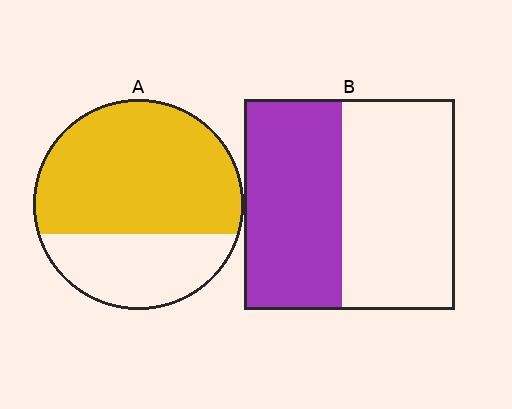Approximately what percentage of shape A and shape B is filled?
A is approximately 70% and B is approximately 45%.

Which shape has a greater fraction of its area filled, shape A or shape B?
Shape A.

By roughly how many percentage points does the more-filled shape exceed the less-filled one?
By roughly 20 percentage points (A over B).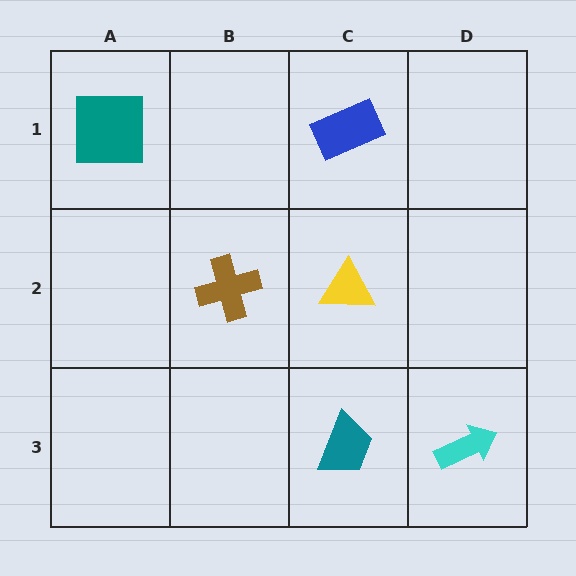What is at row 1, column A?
A teal square.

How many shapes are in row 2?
2 shapes.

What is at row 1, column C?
A blue rectangle.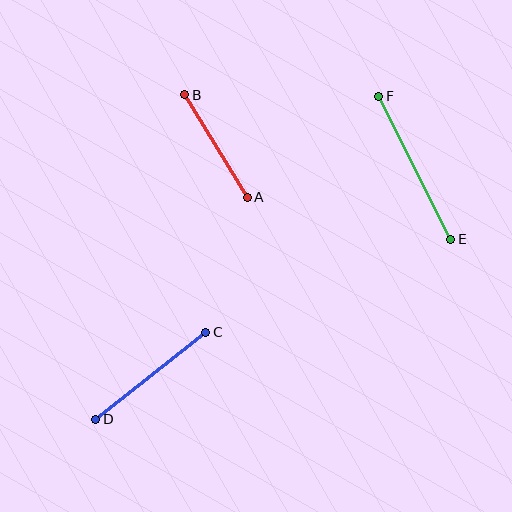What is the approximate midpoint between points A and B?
The midpoint is at approximately (216, 146) pixels.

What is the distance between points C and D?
The distance is approximately 140 pixels.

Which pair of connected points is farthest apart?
Points E and F are farthest apart.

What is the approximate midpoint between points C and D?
The midpoint is at approximately (151, 376) pixels.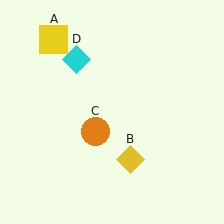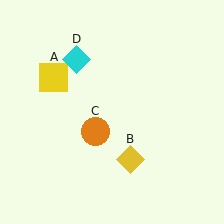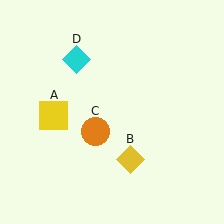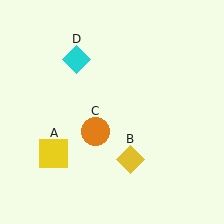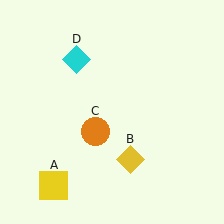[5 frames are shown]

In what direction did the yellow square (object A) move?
The yellow square (object A) moved down.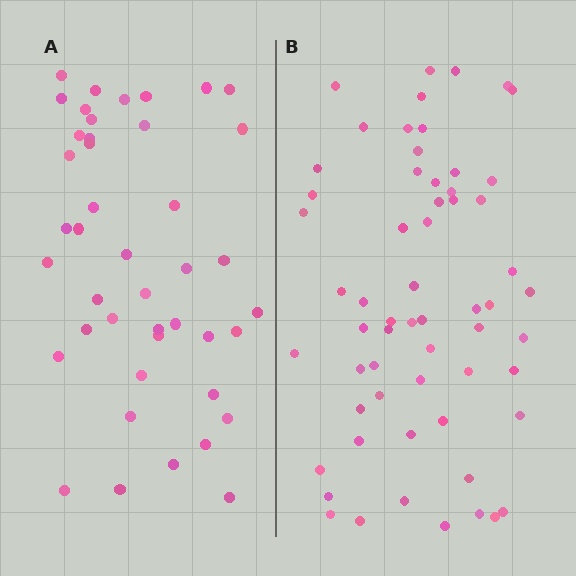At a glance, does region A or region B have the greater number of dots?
Region B (the right region) has more dots.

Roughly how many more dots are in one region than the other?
Region B has approximately 15 more dots than region A.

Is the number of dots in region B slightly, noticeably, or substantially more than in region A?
Region B has noticeably more, but not dramatically so. The ratio is roughly 1.4 to 1.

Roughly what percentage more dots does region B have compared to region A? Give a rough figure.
About 40% more.